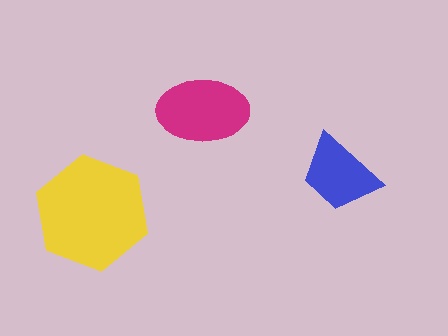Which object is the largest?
The yellow hexagon.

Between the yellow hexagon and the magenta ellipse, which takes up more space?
The yellow hexagon.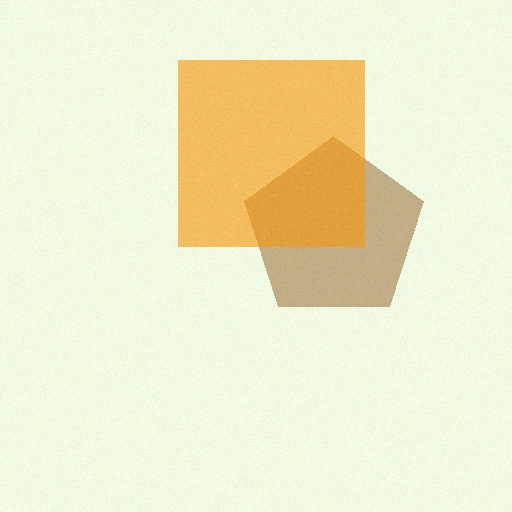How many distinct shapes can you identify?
There are 2 distinct shapes: a brown pentagon, an orange square.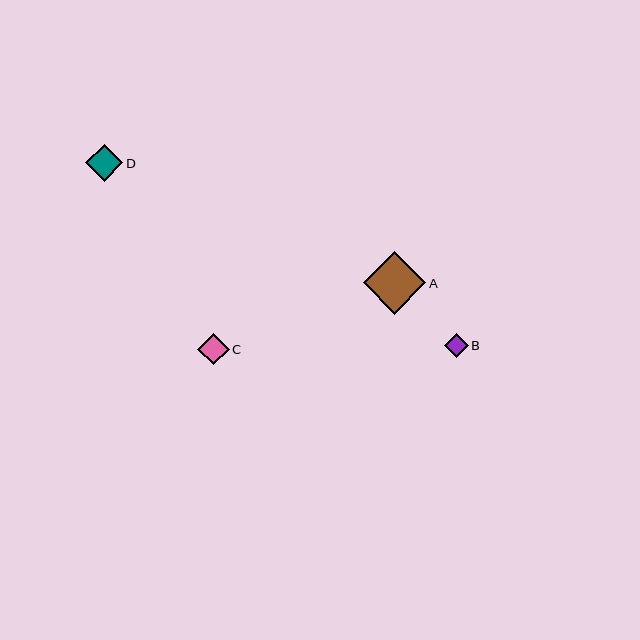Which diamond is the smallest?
Diamond B is the smallest with a size of approximately 24 pixels.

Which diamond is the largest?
Diamond A is the largest with a size of approximately 63 pixels.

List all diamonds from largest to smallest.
From largest to smallest: A, D, C, B.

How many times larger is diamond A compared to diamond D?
Diamond A is approximately 1.7 times the size of diamond D.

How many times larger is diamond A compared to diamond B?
Diamond A is approximately 2.6 times the size of diamond B.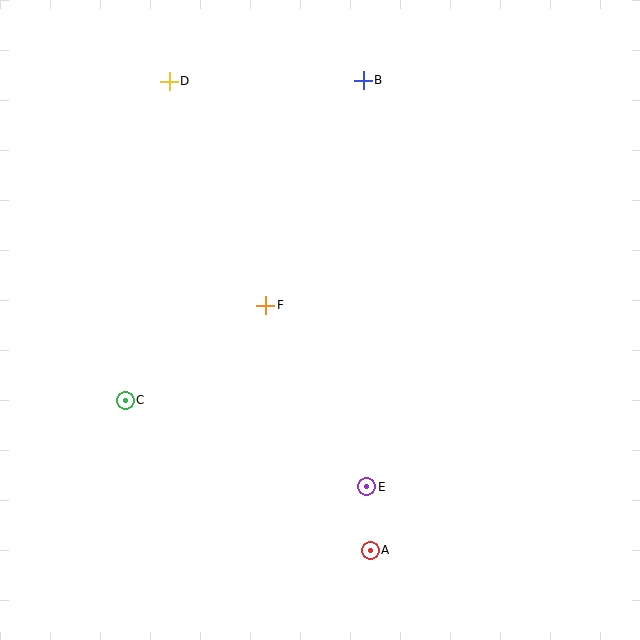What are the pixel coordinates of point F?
Point F is at (266, 305).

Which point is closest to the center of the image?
Point F at (266, 305) is closest to the center.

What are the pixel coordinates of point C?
Point C is at (125, 400).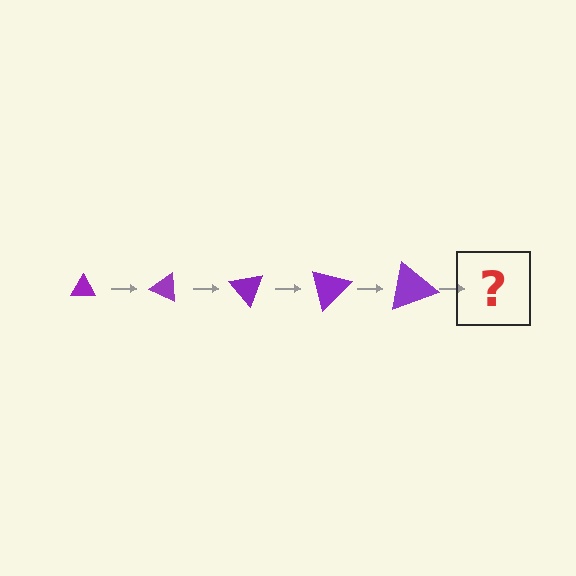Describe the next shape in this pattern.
It should be a triangle, larger than the previous one and rotated 125 degrees from the start.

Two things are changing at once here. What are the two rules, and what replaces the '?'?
The two rules are that the triangle grows larger each step and it rotates 25 degrees each step. The '?' should be a triangle, larger than the previous one and rotated 125 degrees from the start.